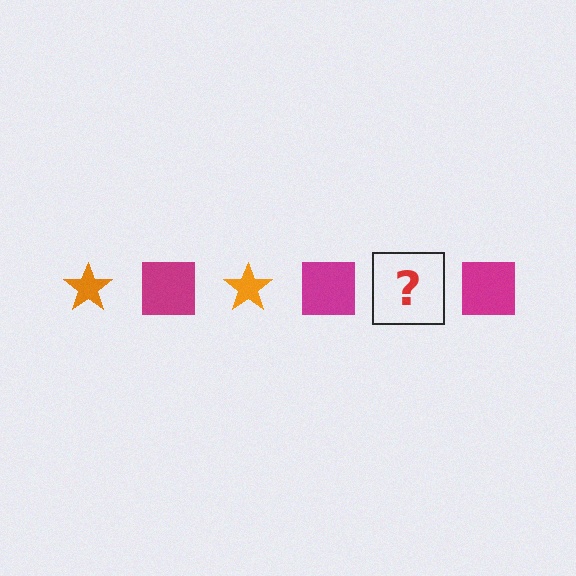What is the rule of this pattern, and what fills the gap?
The rule is that the pattern alternates between orange star and magenta square. The gap should be filled with an orange star.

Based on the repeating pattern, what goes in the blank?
The blank should be an orange star.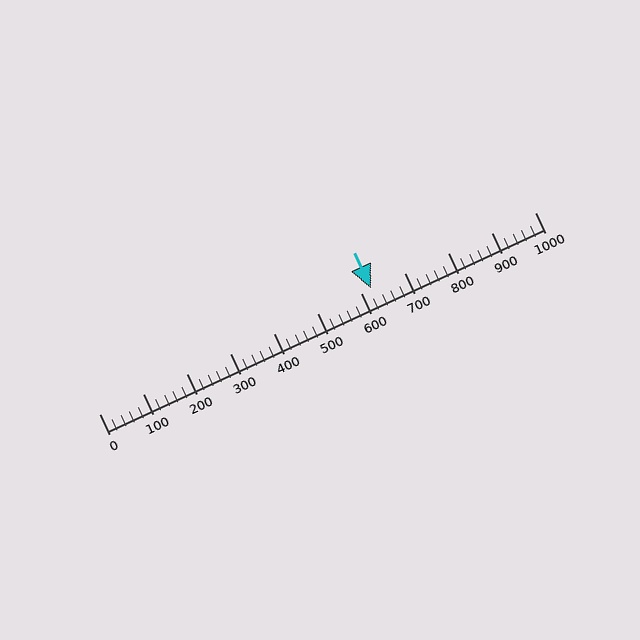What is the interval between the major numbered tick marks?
The major tick marks are spaced 100 units apart.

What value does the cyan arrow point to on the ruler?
The cyan arrow points to approximately 625.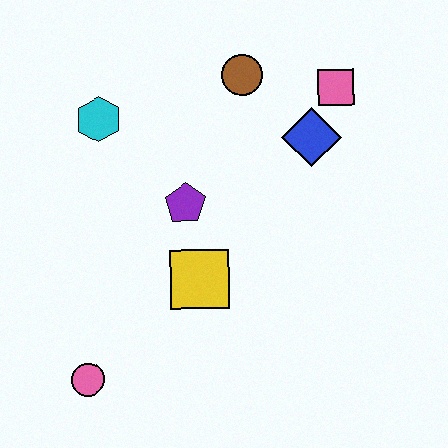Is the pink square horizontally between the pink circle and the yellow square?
No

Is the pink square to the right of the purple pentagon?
Yes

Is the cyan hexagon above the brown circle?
No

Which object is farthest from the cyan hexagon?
The pink circle is farthest from the cyan hexagon.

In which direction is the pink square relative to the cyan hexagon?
The pink square is to the right of the cyan hexagon.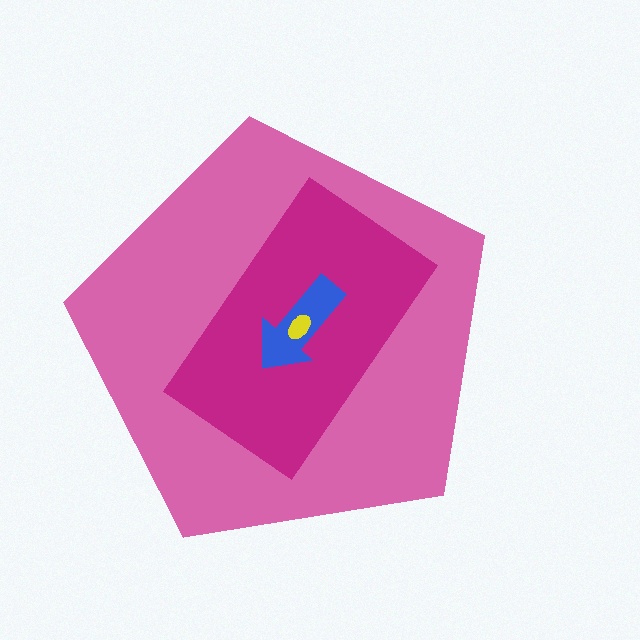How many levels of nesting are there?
4.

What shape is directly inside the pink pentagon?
The magenta rectangle.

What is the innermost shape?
The yellow ellipse.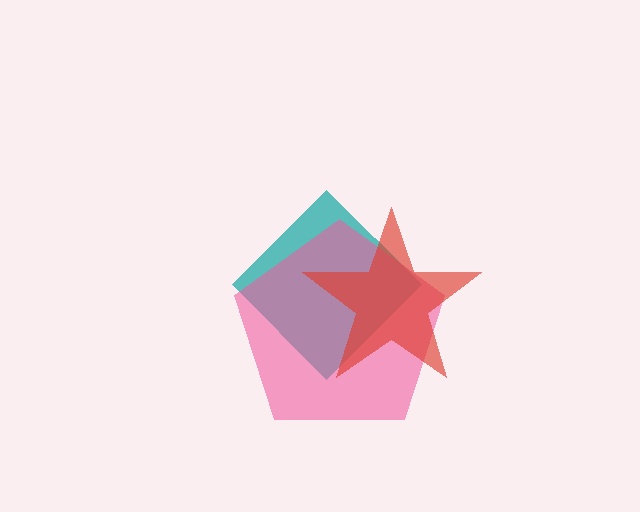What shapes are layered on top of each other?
The layered shapes are: a teal diamond, a pink pentagon, a red star.